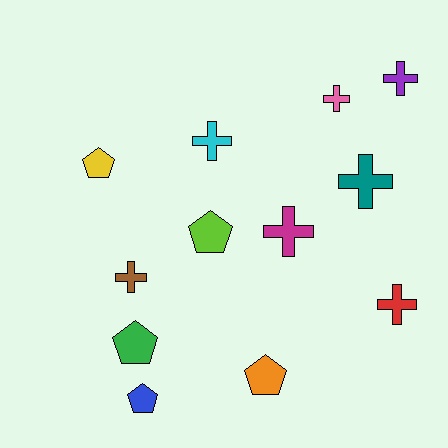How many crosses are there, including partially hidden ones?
There are 7 crosses.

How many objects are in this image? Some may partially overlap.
There are 12 objects.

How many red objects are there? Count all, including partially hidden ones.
There is 1 red object.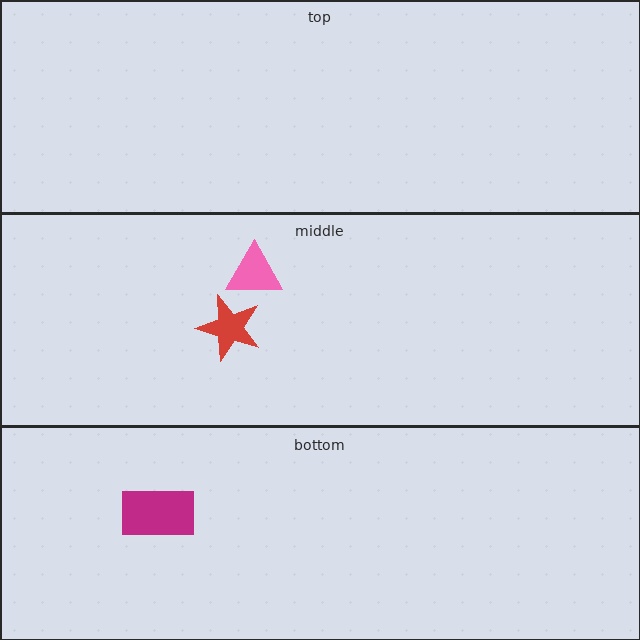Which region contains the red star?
The middle region.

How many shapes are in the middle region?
2.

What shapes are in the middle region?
The pink triangle, the red star.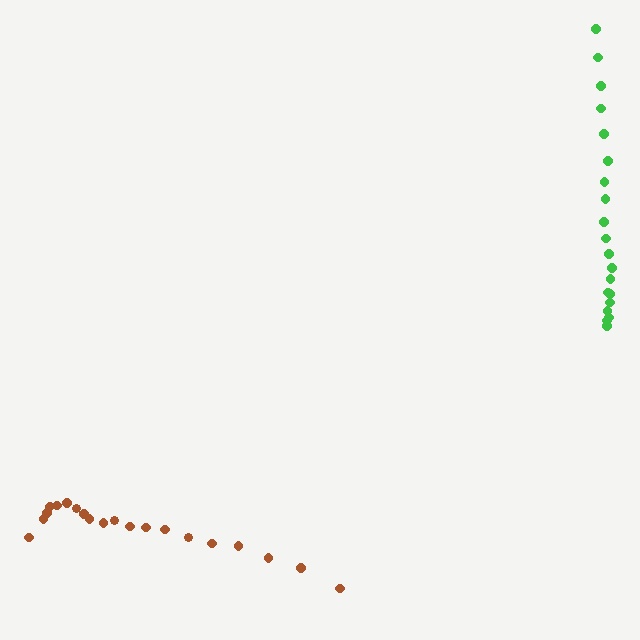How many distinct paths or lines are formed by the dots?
There are 2 distinct paths.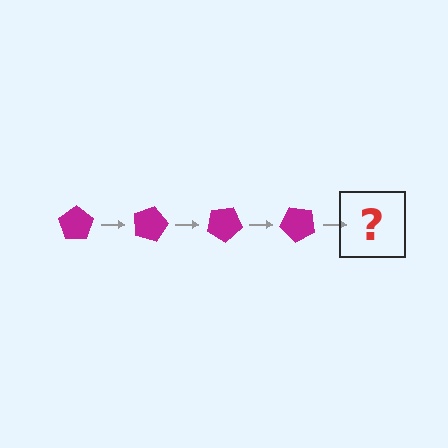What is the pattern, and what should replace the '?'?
The pattern is that the pentagon rotates 15 degrees each step. The '?' should be a magenta pentagon rotated 60 degrees.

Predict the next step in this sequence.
The next step is a magenta pentagon rotated 60 degrees.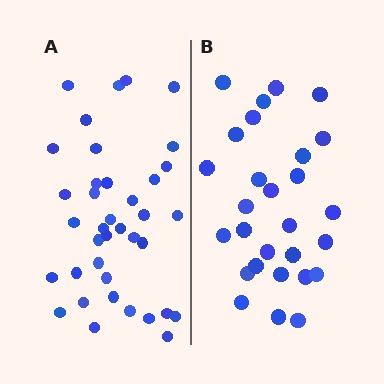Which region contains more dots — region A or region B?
Region A (the left region) has more dots.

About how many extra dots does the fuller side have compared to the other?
Region A has roughly 10 or so more dots than region B.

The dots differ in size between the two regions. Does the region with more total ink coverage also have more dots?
No. Region B has more total ink coverage because its dots are larger, but region A actually contains more individual dots. Total area can be misleading — the number of items is what matters here.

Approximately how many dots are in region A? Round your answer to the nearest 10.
About 40 dots. (The exact count is 38, which rounds to 40.)